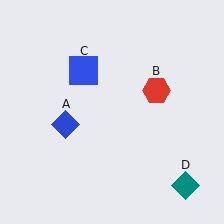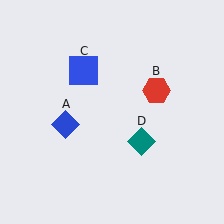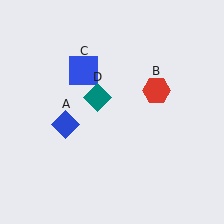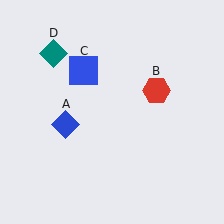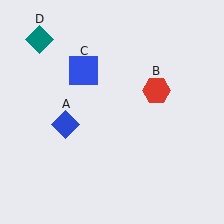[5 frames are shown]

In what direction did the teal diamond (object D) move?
The teal diamond (object D) moved up and to the left.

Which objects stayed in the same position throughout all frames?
Blue diamond (object A) and red hexagon (object B) and blue square (object C) remained stationary.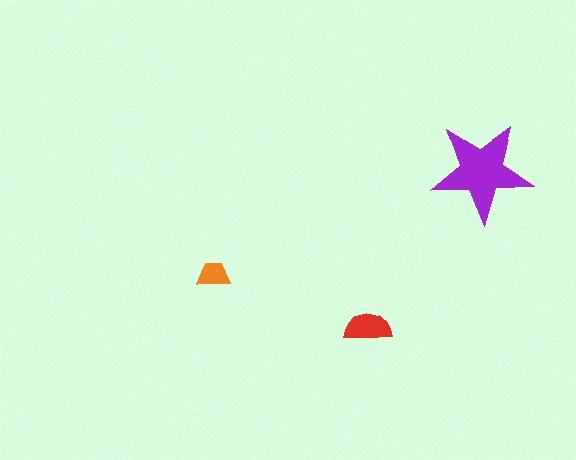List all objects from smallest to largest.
The orange trapezoid, the red semicircle, the purple star.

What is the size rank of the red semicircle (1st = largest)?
2nd.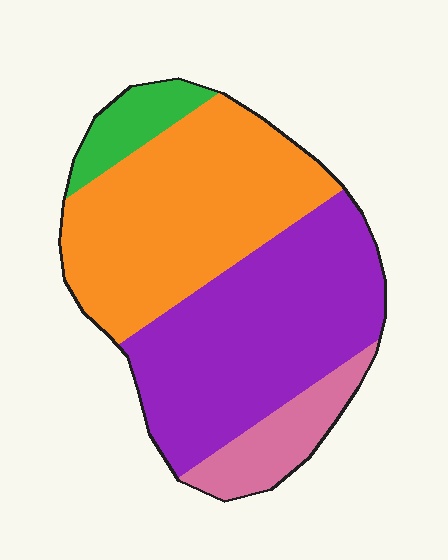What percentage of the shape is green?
Green takes up less than a quarter of the shape.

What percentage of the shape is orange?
Orange takes up between a quarter and a half of the shape.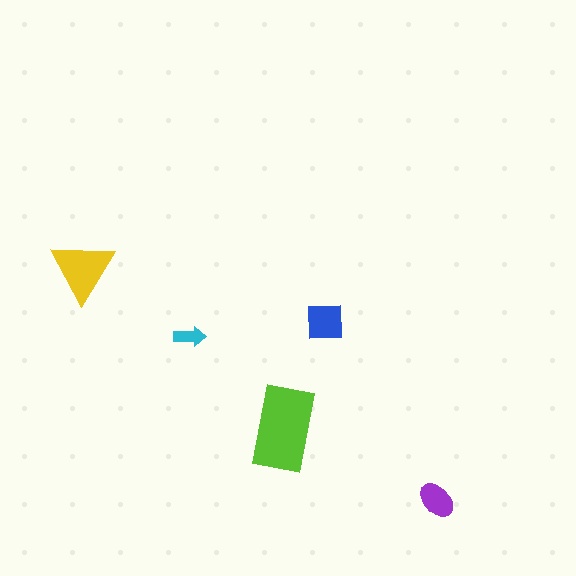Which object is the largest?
The lime rectangle.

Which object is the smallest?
The cyan arrow.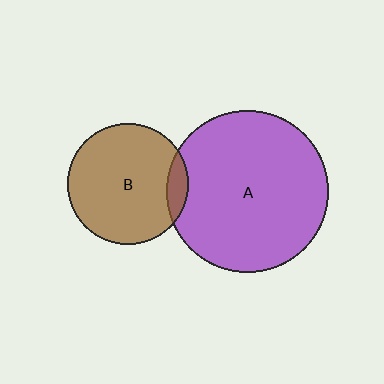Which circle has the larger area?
Circle A (purple).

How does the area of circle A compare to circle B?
Approximately 1.8 times.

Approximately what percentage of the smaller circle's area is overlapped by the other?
Approximately 10%.